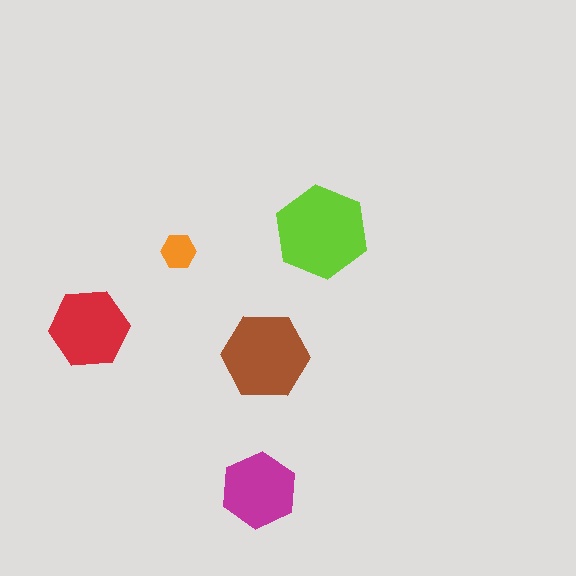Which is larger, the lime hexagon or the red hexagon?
The lime one.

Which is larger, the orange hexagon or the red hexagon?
The red one.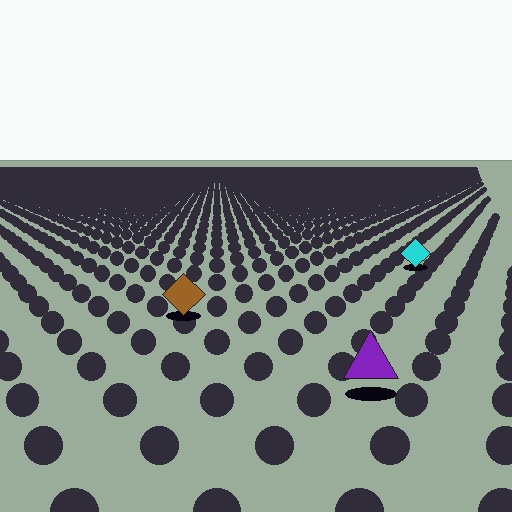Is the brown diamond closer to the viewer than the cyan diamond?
Yes. The brown diamond is closer — you can tell from the texture gradient: the ground texture is coarser near it.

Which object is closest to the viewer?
The purple triangle is closest. The texture marks near it are larger and more spread out.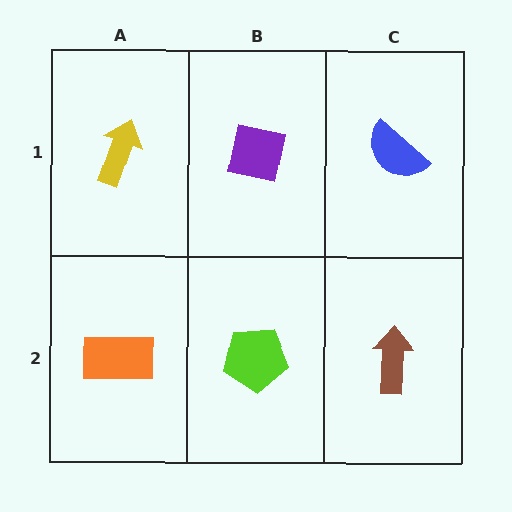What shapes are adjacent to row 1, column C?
A brown arrow (row 2, column C), a purple square (row 1, column B).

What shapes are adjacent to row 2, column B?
A purple square (row 1, column B), an orange rectangle (row 2, column A), a brown arrow (row 2, column C).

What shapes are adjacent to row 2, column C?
A blue semicircle (row 1, column C), a lime pentagon (row 2, column B).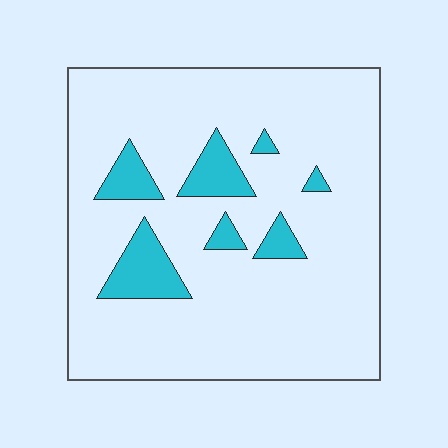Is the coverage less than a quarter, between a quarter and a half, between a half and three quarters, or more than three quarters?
Less than a quarter.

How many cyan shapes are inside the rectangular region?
7.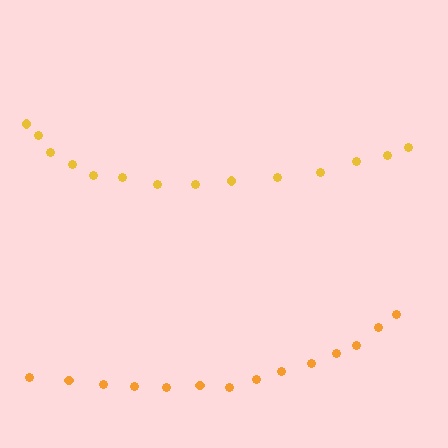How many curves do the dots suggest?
There are 2 distinct paths.